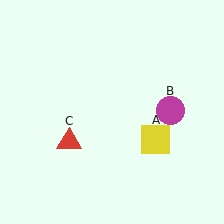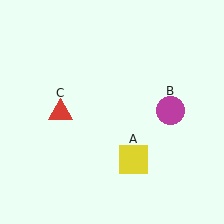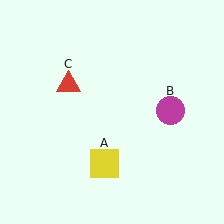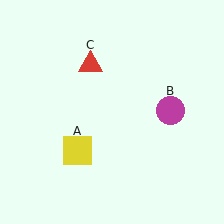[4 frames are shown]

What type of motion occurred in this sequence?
The yellow square (object A), red triangle (object C) rotated clockwise around the center of the scene.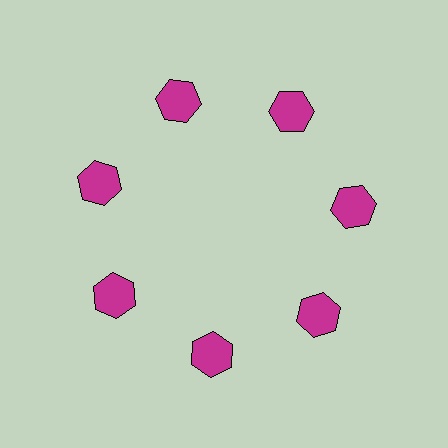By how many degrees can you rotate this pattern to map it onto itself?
The pattern maps onto itself every 51 degrees of rotation.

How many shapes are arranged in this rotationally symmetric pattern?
There are 7 shapes, arranged in 7 groups of 1.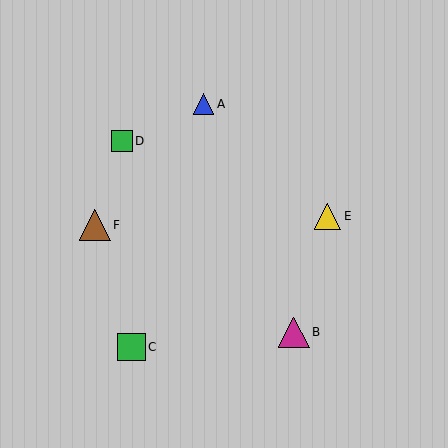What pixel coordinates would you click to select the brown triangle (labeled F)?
Click at (95, 225) to select the brown triangle F.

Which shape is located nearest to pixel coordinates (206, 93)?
The blue triangle (labeled A) at (204, 104) is nearest to that location.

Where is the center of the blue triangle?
The center of the blue triangle is at (204, 104).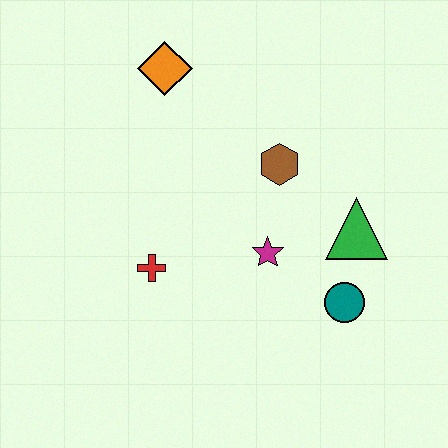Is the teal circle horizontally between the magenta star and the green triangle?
Yes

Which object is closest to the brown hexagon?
The magenta star is closest to the brown hexagon.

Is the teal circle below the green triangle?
Yes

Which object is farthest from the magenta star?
The orange diamond is farthest from the magenta star.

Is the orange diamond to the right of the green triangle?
No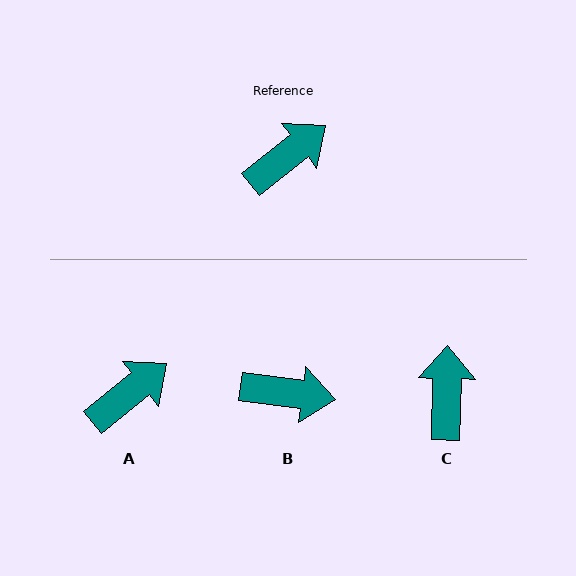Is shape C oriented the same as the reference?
No, it is off by about 50 degrees.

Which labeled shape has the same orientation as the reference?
A.